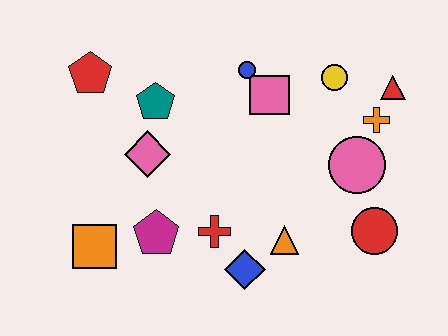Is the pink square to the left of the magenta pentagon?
No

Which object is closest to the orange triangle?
The blue diamond is closest to the orange triangle.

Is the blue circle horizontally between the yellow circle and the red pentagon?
Yes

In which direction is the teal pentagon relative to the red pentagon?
The teal pentagon is to the right of the red pentagon.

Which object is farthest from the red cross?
The red triangle is farthest from the red cross.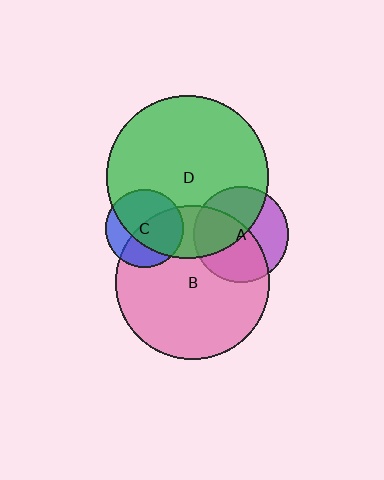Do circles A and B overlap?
Yes.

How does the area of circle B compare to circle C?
Approximately 3.9 times.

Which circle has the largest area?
Circle D (green).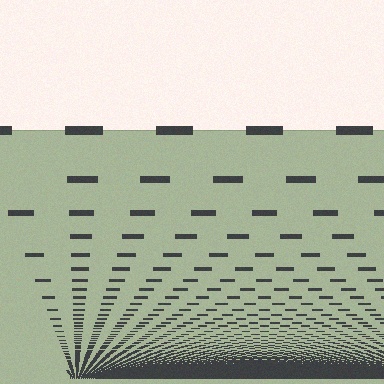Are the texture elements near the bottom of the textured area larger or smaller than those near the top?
Smaller. The gradient is inverted — elements near the bottom are smaller and denser.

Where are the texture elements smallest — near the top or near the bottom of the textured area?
Near the bottom.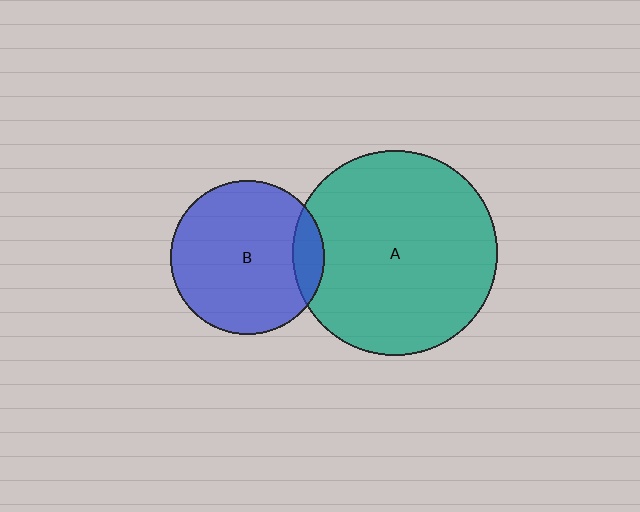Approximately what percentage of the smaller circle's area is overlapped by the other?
Approximately 10%.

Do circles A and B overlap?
Yes.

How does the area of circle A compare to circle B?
Approximately 1.8 times.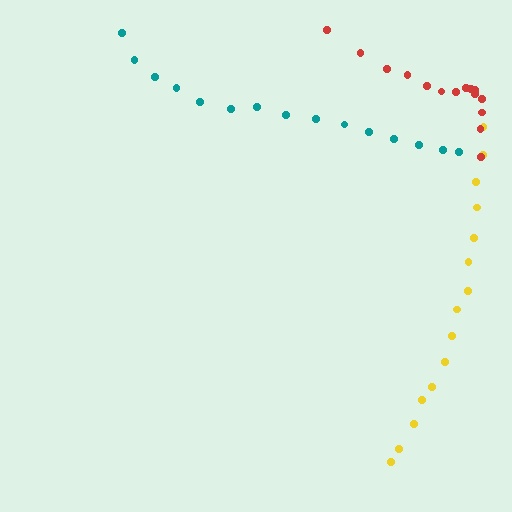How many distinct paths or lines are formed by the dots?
There are 3 distinct paths.